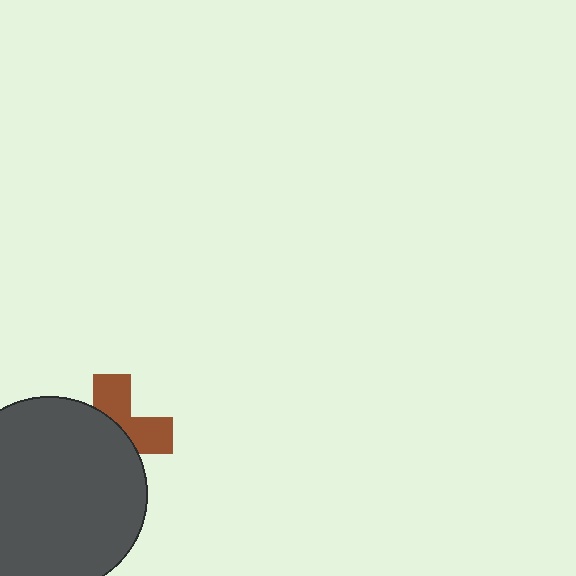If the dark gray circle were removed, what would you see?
You would see the complete brown cross.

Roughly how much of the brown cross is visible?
A small part of it is visible (roughly 42%).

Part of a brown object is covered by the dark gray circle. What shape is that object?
It is a cross.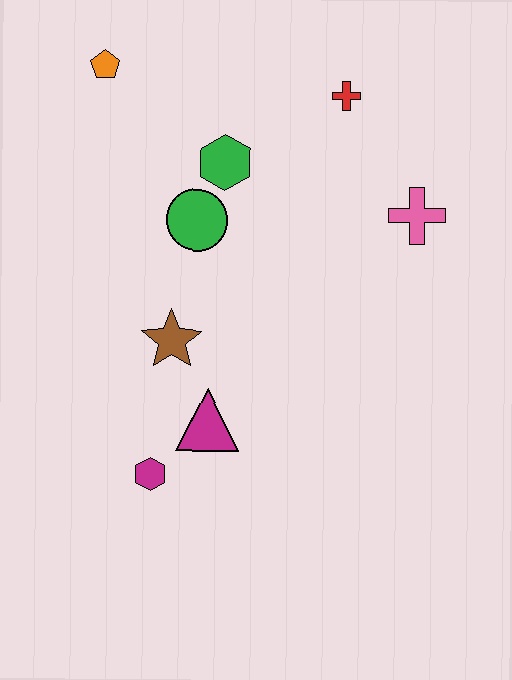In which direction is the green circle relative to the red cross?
The green circle is to the left of the red cross.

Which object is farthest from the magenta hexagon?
The red cross is farthest from the magenta hexagon.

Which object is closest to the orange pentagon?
The green hexagon is closest to the orange pentagon.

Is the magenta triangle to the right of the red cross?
No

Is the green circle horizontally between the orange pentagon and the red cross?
Yes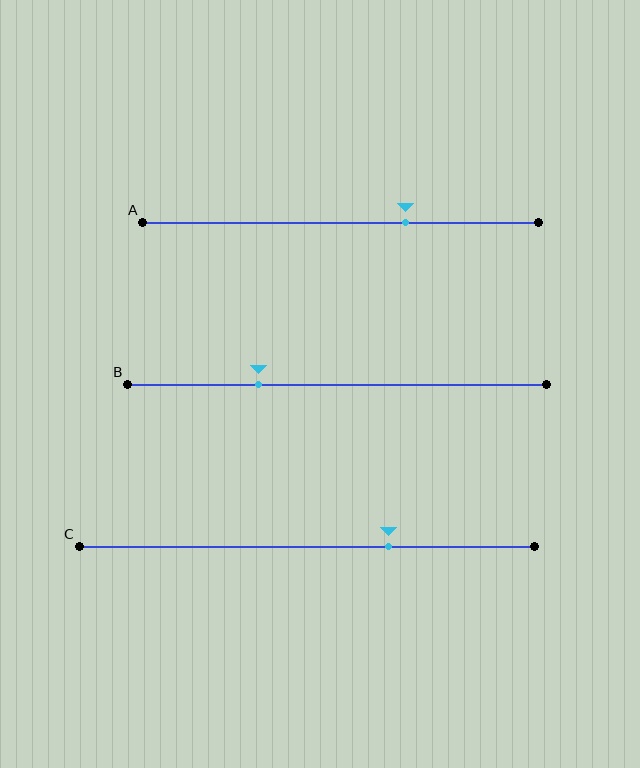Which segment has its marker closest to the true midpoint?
Segment A has its marker closest to the true midpoint.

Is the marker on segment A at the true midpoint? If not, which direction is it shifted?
No, the marker on segment A is shifted to the right by about 16% of the segment length.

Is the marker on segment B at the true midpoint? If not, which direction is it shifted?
No, the marker on segment B is shifted to the left by about 19% of the segment length.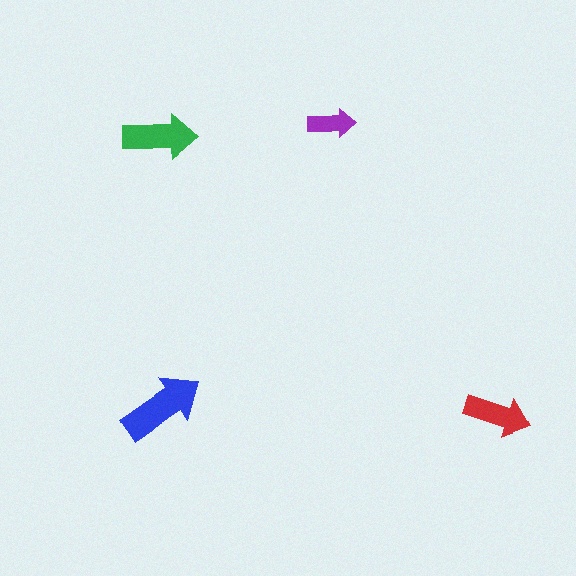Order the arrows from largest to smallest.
the blue one, the green one, the red one, the purple one.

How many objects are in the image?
There are 4 objects in the image.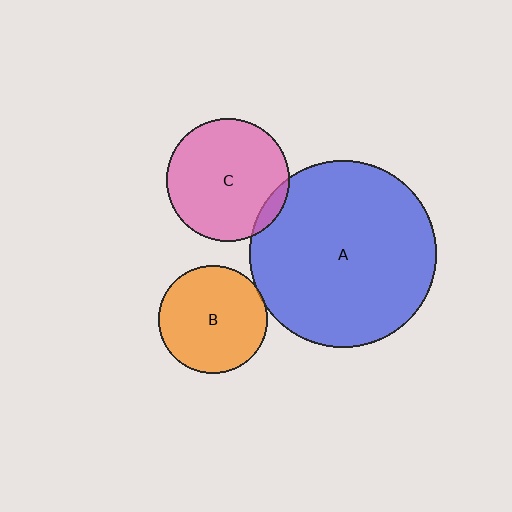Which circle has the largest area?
Circle A (blue).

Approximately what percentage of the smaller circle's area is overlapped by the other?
Approximately 5%.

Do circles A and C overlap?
Yes.